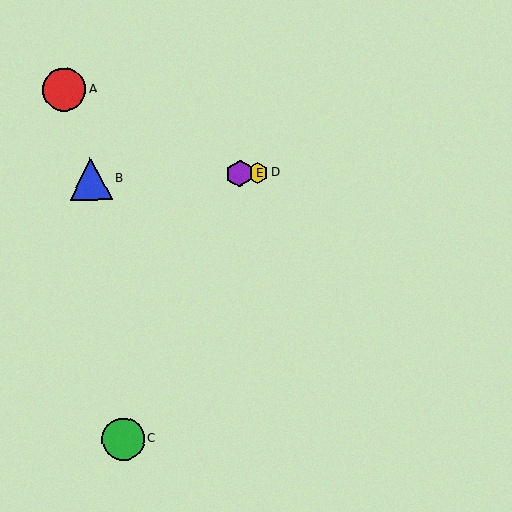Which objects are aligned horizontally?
Objects B, D, E are aligned horizontally.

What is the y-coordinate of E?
Object E is at y≈173.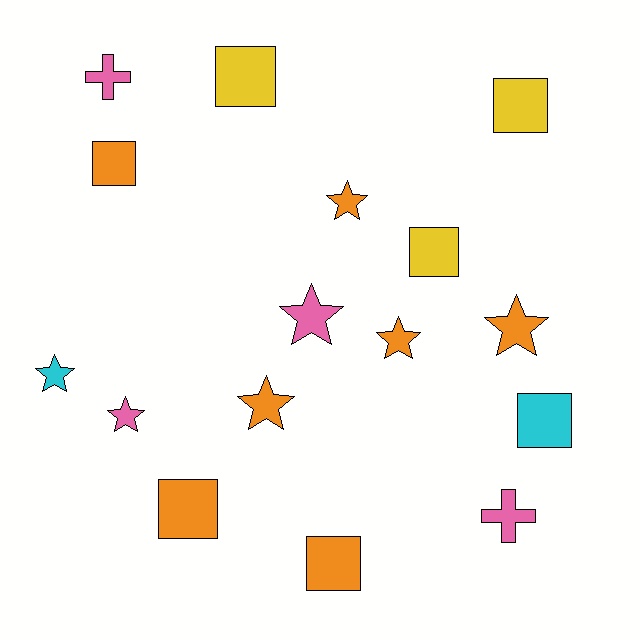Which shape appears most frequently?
Star, with 7 objects.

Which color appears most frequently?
Orange, with 7 objects.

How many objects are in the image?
There are 16 objects.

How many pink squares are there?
There are no pink squares.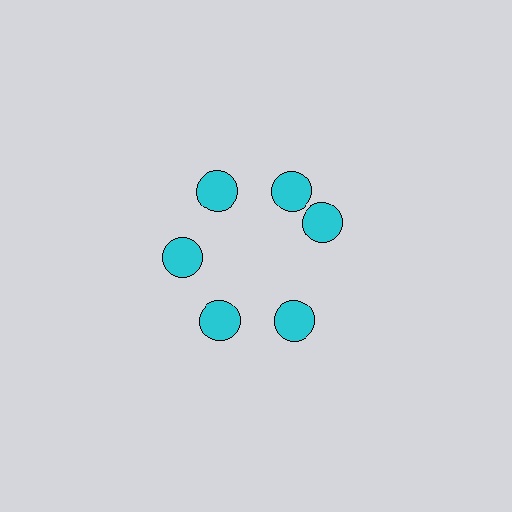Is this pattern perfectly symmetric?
No. The 6 cyan circles are arranged in a ring, but one element near the 3 o'clock position is rotated out of alignment along the ring, breaking the 6-fold rotational symmetry.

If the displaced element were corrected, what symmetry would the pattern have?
It would have 6-fold rotational symmetry — the pattern would map onto itself every 60 degrees.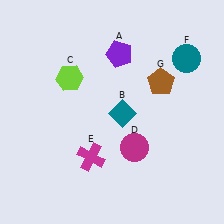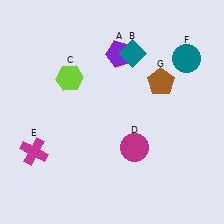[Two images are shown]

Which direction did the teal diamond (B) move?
The teal diamond (B) moved up.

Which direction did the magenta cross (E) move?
The magenta cross (E) moved left.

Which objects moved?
The objects that moved are: the teal diamond (B), the magenta cross (E).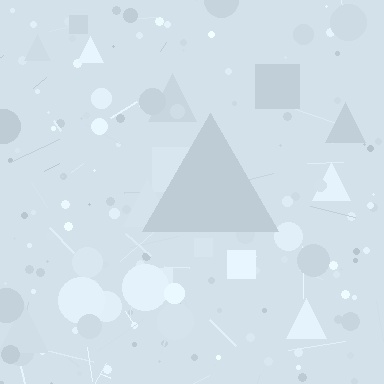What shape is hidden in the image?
A triangle is hidden in the image.